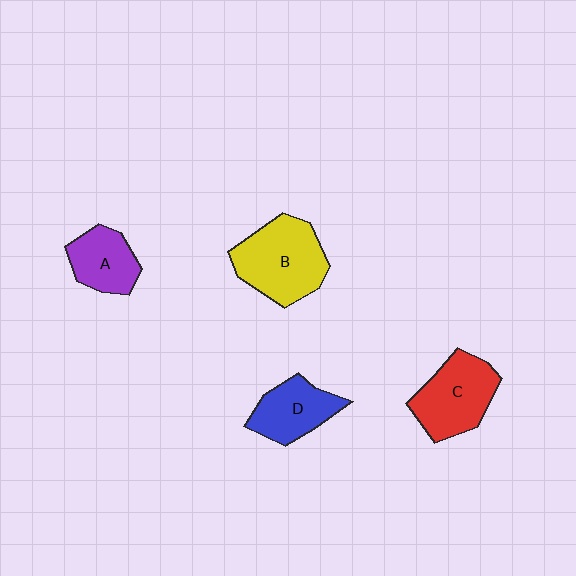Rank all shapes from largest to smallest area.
From largest to smallest: B (yellow), C (red), D (blue), A (purple).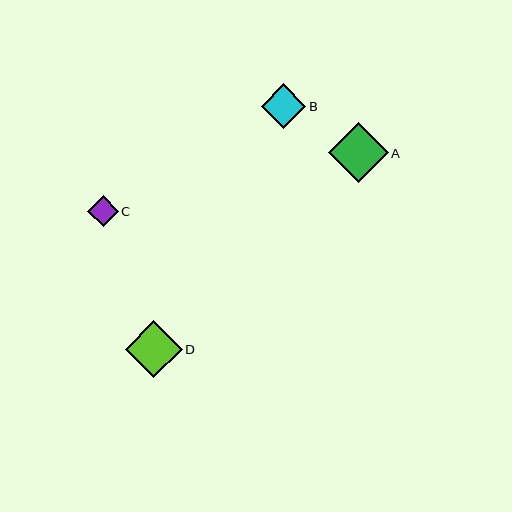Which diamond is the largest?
Diamond A is the largest with a size of approximately 60 pixels.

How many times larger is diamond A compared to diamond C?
Diamond A is approximately 2.0 times the size of diamond C.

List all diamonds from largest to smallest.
From largest to smallest: A, D, B, C.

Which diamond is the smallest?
Diamond C is the smallest with a size of approximately 31 pixels.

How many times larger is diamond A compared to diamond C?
Diamond A is approximately 2.0 times the size of diamond C.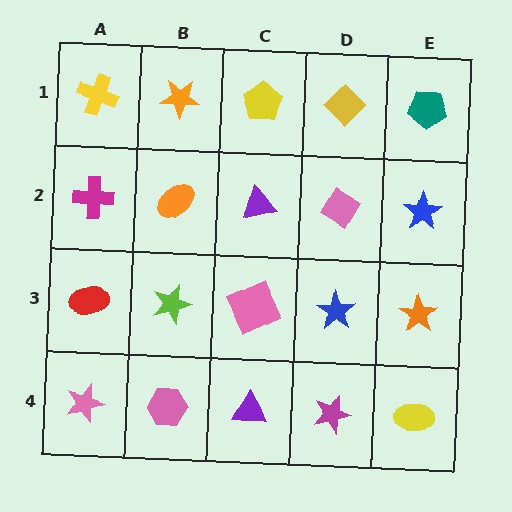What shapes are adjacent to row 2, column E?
A teal pentagon (row 1, column E), an orange star (row 3, column E), a pink diamond (row 2, column D).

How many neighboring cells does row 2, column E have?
3.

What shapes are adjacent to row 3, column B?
An orange ellipse (row 2, column B), a pink hexagon (row 4, column B), a red ellipse (row 3, column A), a pink square (row 3, column C).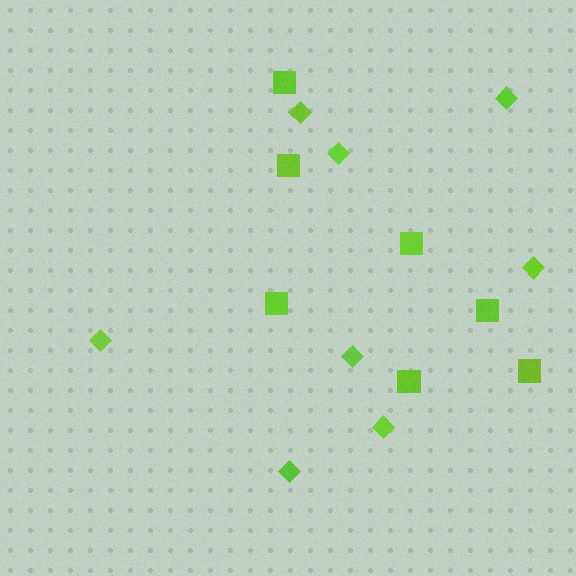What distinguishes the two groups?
There are 2 groups: one group of diamonds (8) and one group of squares (7).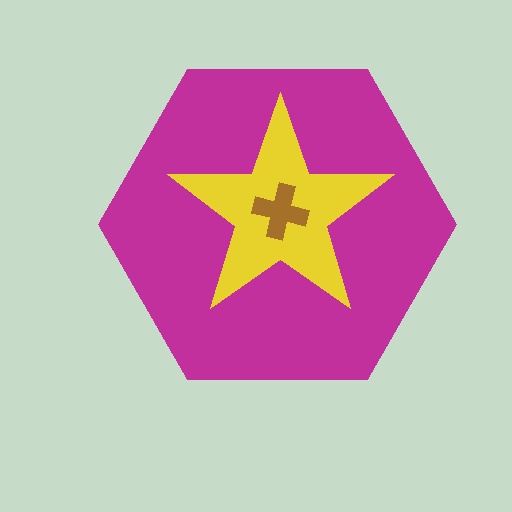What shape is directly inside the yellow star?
The brown cross.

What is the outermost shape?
The magenta hexagon.